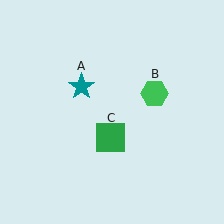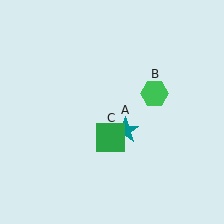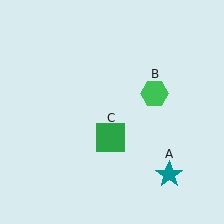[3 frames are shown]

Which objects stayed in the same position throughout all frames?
Green hexagon (object B) and green square (object C) remained stationary.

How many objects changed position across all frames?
1 object changed position: teal star (object A).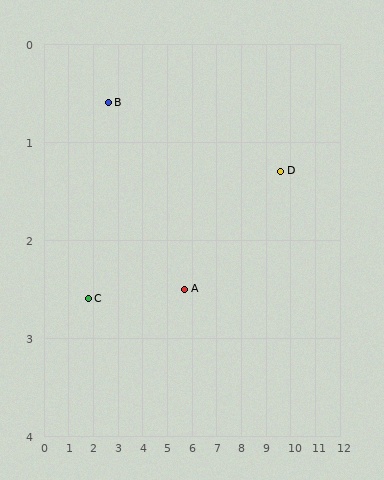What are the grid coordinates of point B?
Point B is at approximately (2.6, 0.6).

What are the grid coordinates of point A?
Point A is at approximately (5.7, 2.5).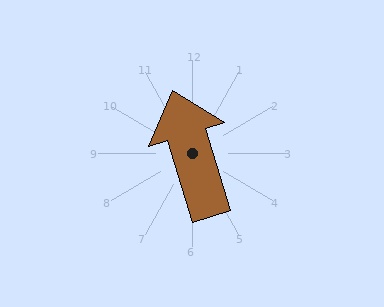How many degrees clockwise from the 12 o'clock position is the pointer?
Approximately 343 degrees.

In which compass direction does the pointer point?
North.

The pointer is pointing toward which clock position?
Roughly 11 o'clock.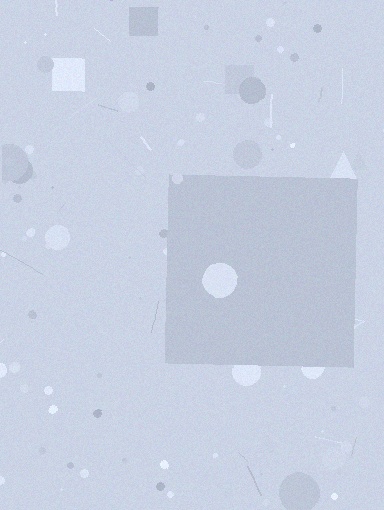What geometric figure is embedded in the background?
A square is embedded in the background.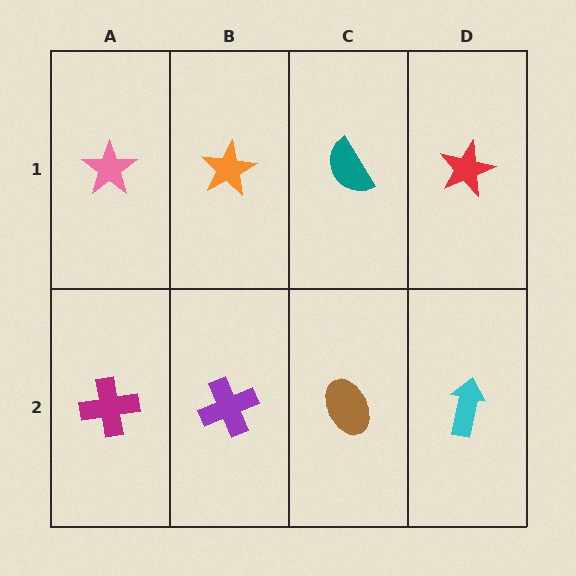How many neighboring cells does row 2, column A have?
2.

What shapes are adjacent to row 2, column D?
A red star (row 1, column D), a brown ellipse (row 2, column C).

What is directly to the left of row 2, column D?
A brown ellipse.